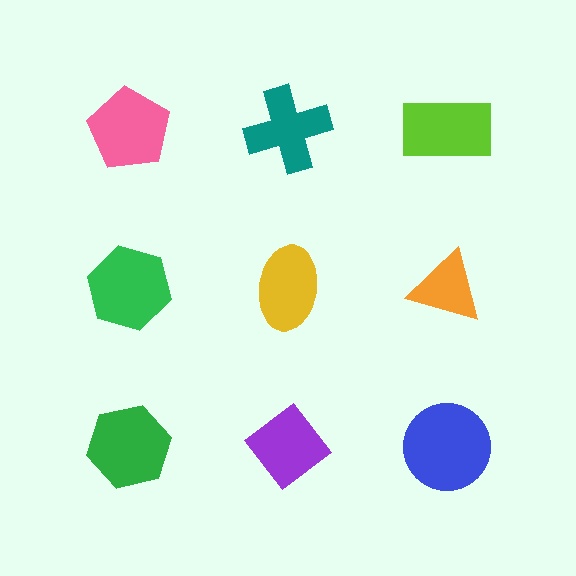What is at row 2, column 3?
An orange triangle.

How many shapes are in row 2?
3 shapes.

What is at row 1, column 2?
A teal cross.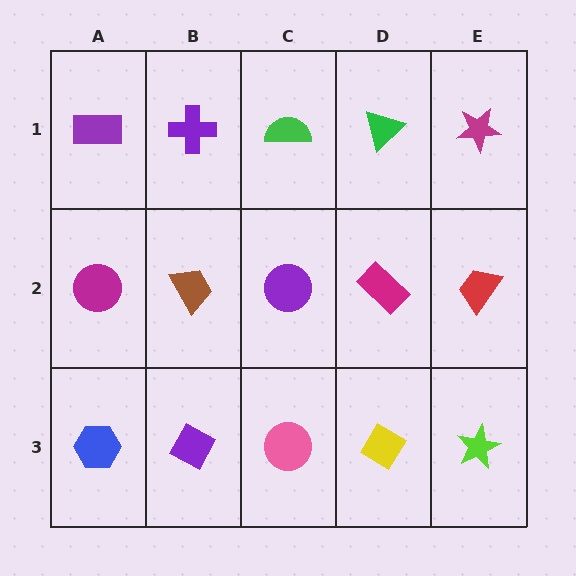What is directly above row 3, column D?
A magenta rectangle.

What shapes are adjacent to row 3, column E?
A red trapezoid (row 2, column E), a yellow diamond (row 3, column D).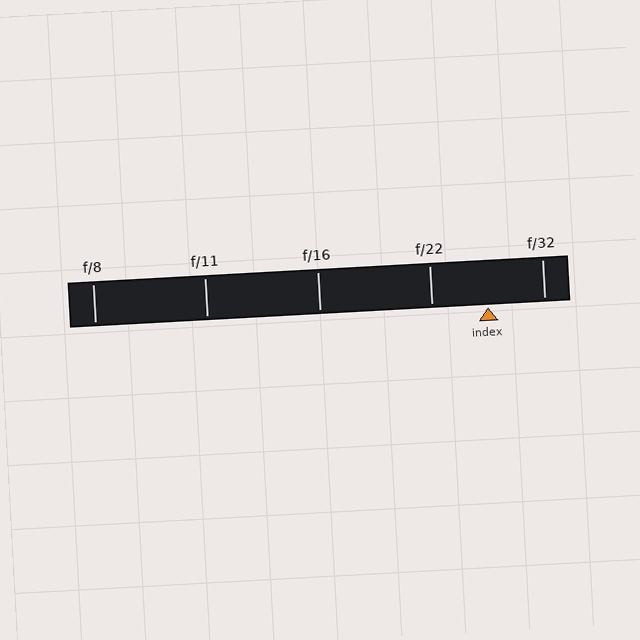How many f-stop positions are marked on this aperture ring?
There are 5 f-stop positions marked.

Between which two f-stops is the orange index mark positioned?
The index mark is between f/22 and f/32.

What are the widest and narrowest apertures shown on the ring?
The widest aperture shown is f/8 and the narrowest is f/32.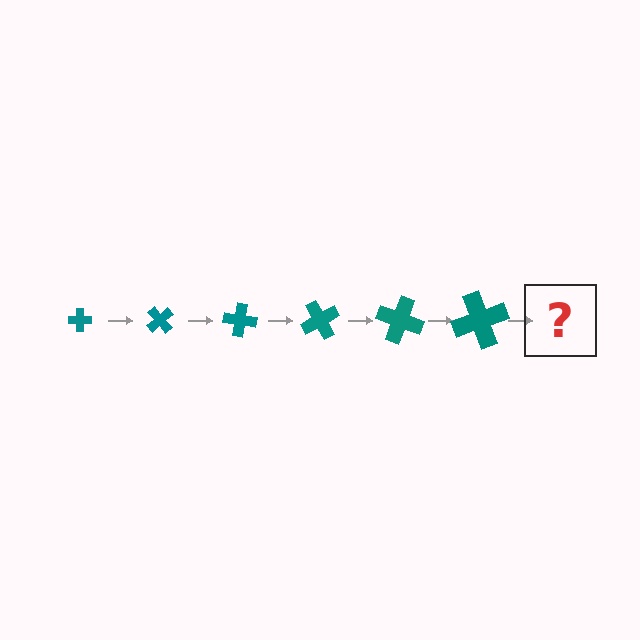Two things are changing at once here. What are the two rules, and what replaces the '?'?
The two rules are that the cross grows larger each step and it rotates 50 degrees each step. The '?' should be a cross, larger than the previous one and rotated 300 degrees from the start.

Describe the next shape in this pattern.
It should be a cross, larger than the previous one and rotated 300 degrees from the start.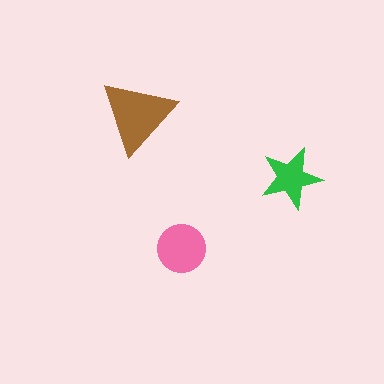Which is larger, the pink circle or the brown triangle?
The brown triangle.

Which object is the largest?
The brown triangle.